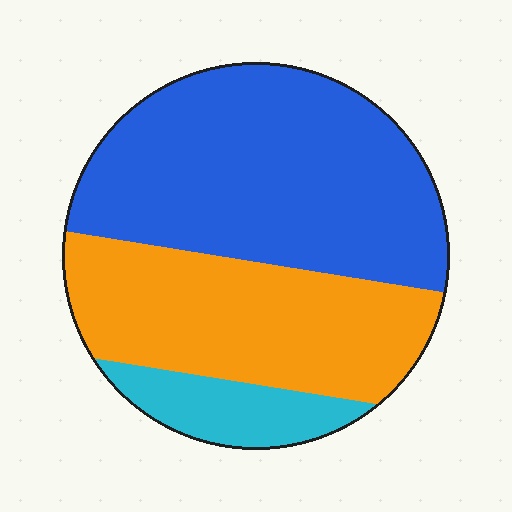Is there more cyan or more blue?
Blue.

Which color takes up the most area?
Blue, at roughly 50%.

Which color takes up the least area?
Cyan, at roughly 10%.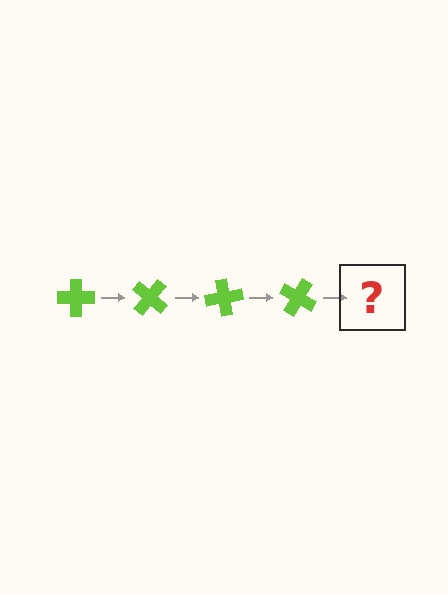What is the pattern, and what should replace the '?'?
The pattern is that the cross rotates 40 degrees each step. The '?' should be a lime cross rotated 160 degrees.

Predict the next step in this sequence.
The next step is a lime cross rotated 160 degrees.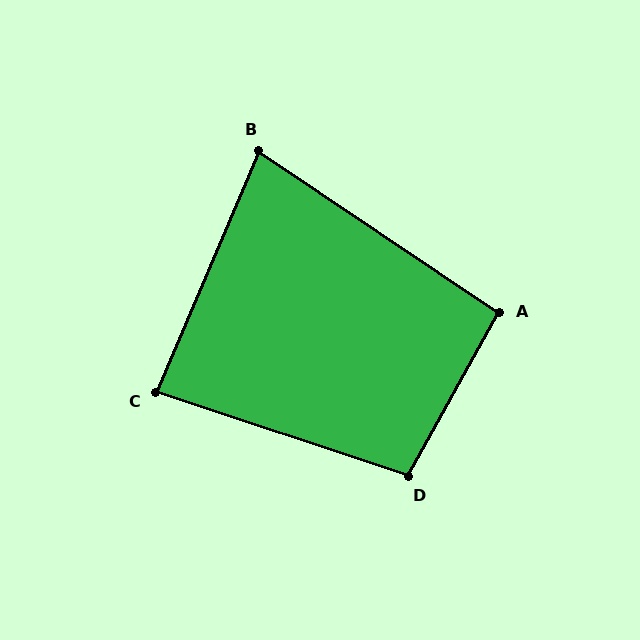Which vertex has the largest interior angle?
D, at approximately 101 degrees.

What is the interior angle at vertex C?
Approximately 85 degrees (approximately right).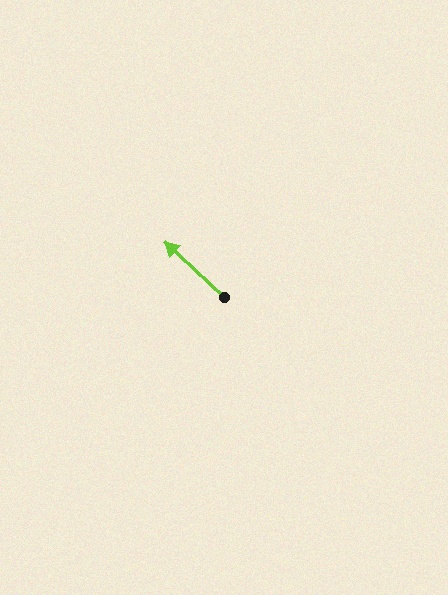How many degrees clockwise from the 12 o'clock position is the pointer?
Approximately 313 degrees.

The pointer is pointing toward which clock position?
Roughly 10 o'clock.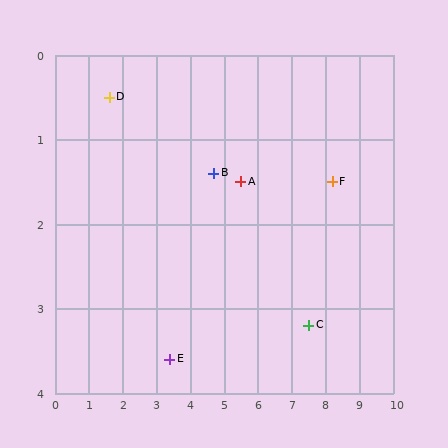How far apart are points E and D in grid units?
Points E and D are about 3.6 grid units apart.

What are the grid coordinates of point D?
Point D is at approximately (1.6, 0.5).